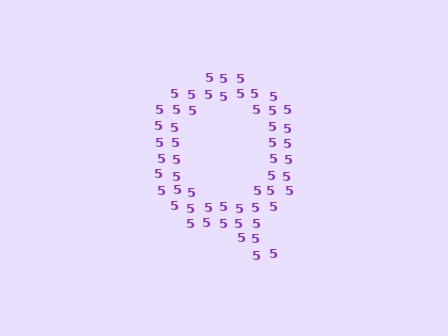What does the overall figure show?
The overall figure shows the letter Q.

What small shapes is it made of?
It is made of small digit 5's.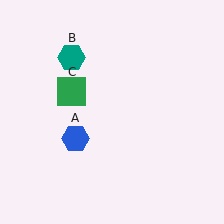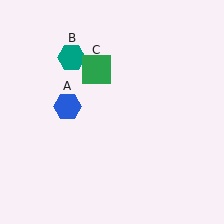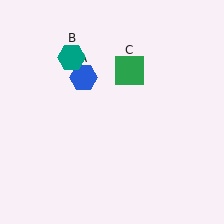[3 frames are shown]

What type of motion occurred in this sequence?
The blue hexagon (object A), green square (object C) rotated clockwise around the center of the scene.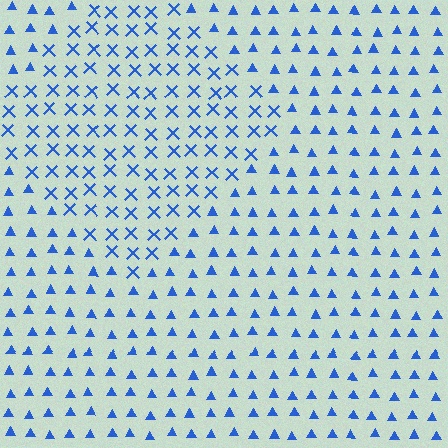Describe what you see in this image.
The image is filled with small blue elements arranged in a uniform grid. A diamond-shaped region contains X marks, while the surrounding area contains triangles. The boundary is defined purely by the change in element shape.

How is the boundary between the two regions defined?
The boundary is defined by a change in element shape: X marks inside vs. triangles outside. All elements share the same color and spacing.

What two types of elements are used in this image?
The image uses X marks inside the diamond region and triangles outside it.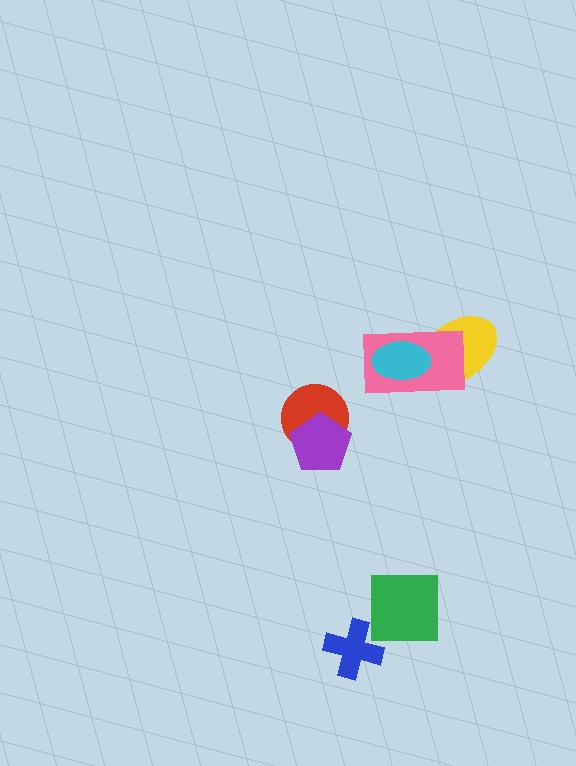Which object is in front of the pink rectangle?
The cyan ellipse is in front of the pink rectangle.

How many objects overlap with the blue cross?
0 objects overlap with the blue cross.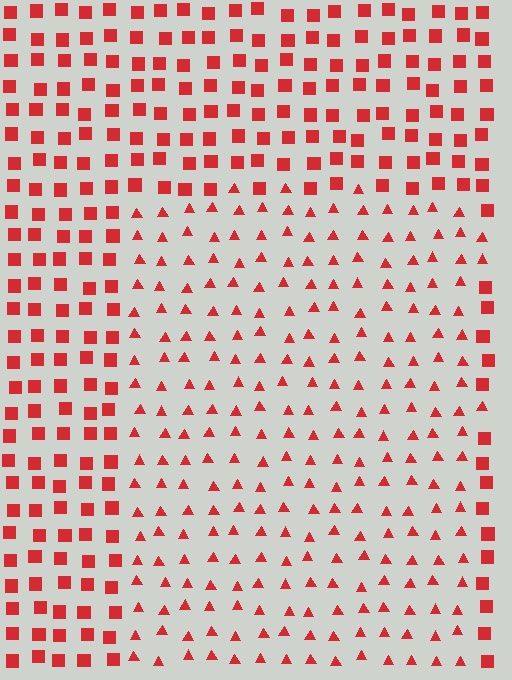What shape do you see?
I see a rectangle.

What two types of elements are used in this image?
The image uses triangles inside the rectangle region and squares outside it.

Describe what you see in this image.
The image is filled with small red elements arranged in a uniform grid. A rectangle-shaped region contains triangles, while the surrounding area contains squares. The boundary is defined purely by the change in element shape.